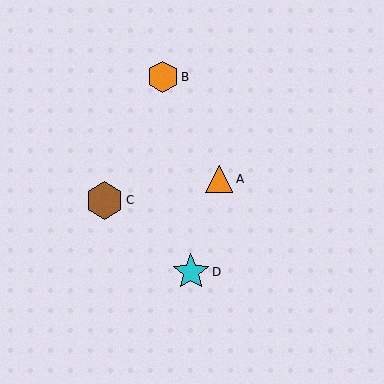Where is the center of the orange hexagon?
The center of the orange hexagon is at (163, 77).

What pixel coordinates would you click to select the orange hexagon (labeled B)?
Click at (163, 77) to select the orange hexagon B.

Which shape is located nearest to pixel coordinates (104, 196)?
The brown hexagon (labeled C) at (104, 200) is nearest to that location.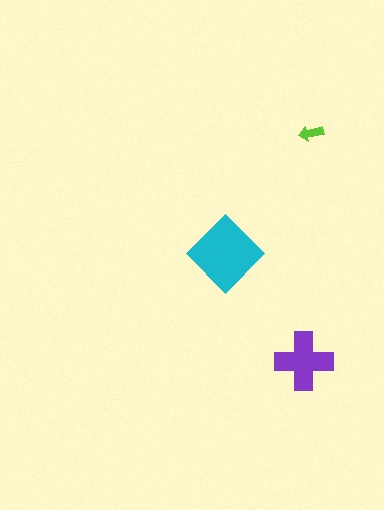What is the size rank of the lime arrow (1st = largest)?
3rd.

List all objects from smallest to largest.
The lime arrow, the purple cross, the cyan diamond.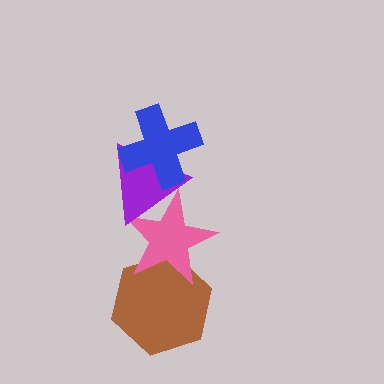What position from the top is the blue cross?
The blue cross is 1st from the top.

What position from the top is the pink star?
The pink star is 3rd from the top.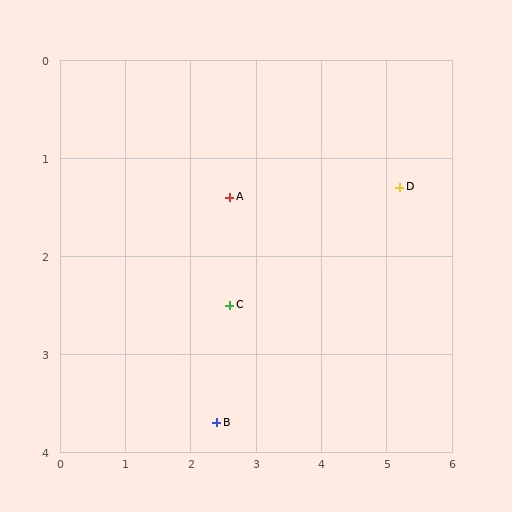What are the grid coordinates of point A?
Point A is at approximately (2.6, 1.4).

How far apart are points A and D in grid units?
Points A and D are about 2.6 grid units apart.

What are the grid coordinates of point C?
Point C is at approximately (2.6, 2.5).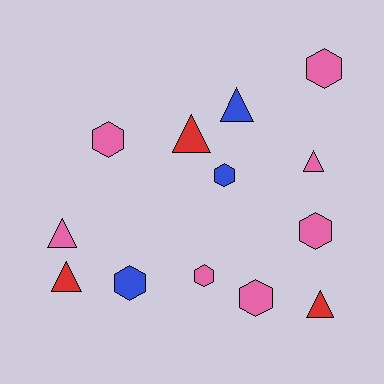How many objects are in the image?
There are 13 objects.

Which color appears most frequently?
Pink, with 7 objects.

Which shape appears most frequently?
Hexagon, with 7 objects.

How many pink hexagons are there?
There are 5 pink hexagons.